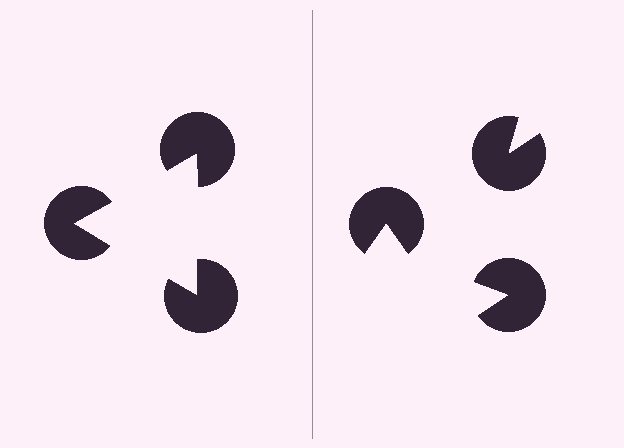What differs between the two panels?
The pac-man discs are positioned identically on both sides; only the wedge orientations differ. On the left they align to a triangle; on the right they are misaligned.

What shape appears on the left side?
An illusory triangle.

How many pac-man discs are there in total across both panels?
6 — 3 on each side.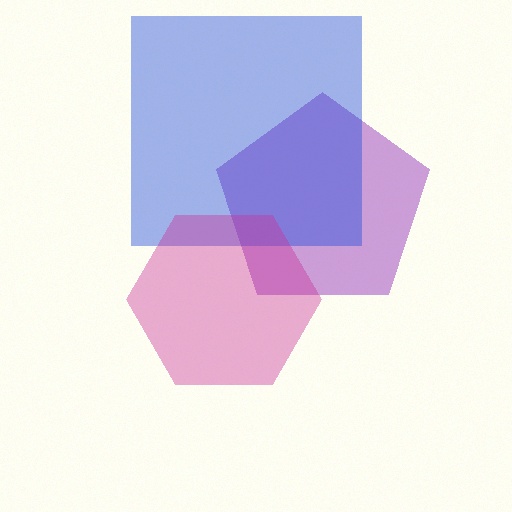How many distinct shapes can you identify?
There are 3 distinct shapes: a purple pentagon, a blue square, a magenta hexagon.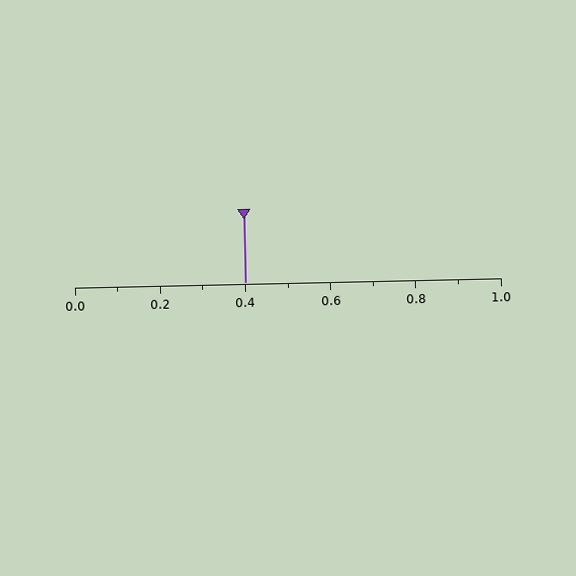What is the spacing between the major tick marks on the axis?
The major ticks are spaced 0.2 apart.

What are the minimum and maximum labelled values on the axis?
The axis runs from 0.0 to 1.0.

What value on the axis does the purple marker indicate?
The marker indicates approximately 0.4.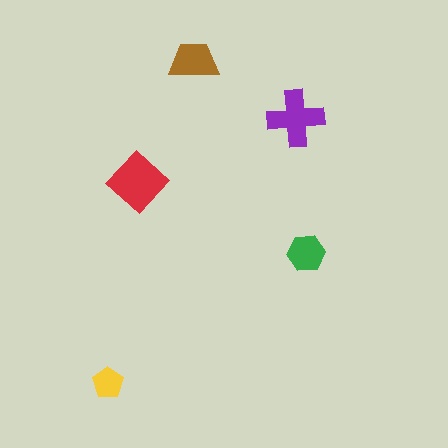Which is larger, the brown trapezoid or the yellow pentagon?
The brown trapezoid.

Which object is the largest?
The red diamond.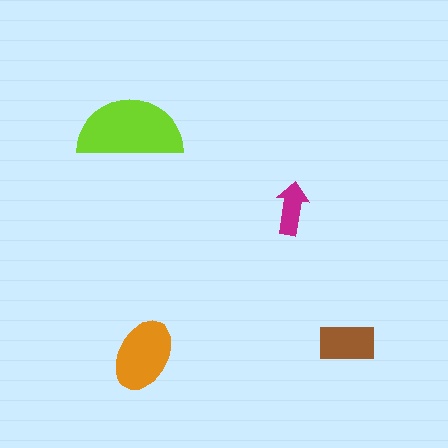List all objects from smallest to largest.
The magenta arrow, the brown rectangle, the orange ellipse, the lime semicircle.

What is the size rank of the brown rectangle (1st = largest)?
3rd.